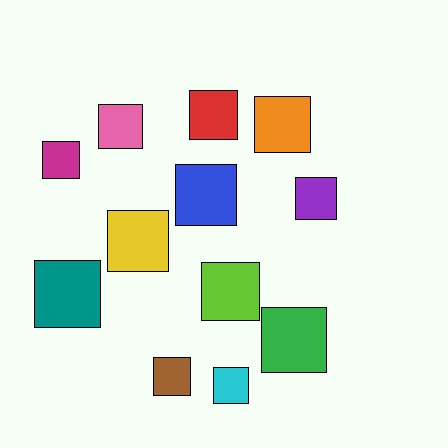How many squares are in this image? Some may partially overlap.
There are 12 squares.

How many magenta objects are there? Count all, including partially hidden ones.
There is 1 magenta object.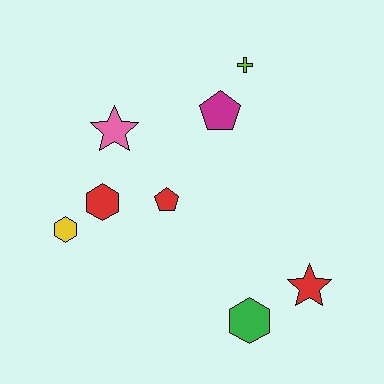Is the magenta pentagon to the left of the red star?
Yes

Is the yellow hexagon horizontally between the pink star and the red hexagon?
No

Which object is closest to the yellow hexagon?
The red hexagon is closest to the yellow hexagon.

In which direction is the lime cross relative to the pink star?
The lime cross is to the right of the pink star.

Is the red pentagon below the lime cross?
Yes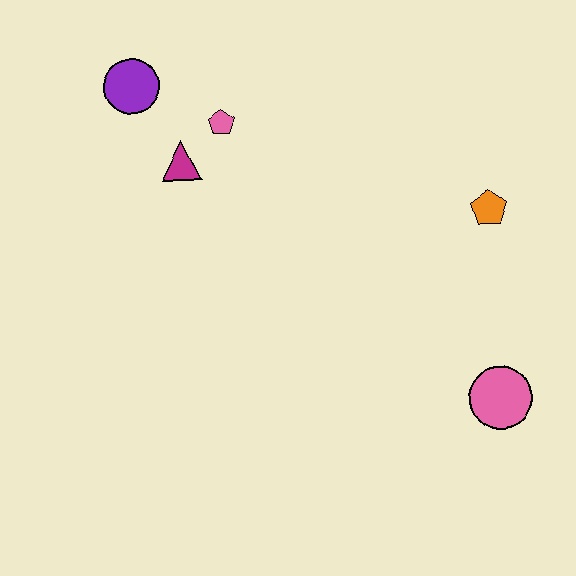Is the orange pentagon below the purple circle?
Yes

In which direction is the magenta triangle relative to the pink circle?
The magenta triangle is to the left of the pink circle.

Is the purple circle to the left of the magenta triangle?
Yes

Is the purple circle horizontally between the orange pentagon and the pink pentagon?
No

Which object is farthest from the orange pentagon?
The purple circle is farthest from the orange pentagon.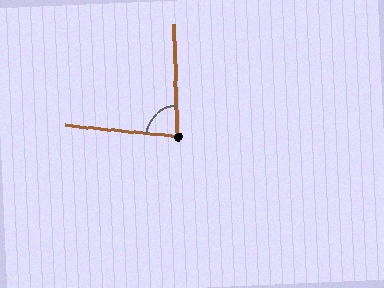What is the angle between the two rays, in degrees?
Approximately 83 degrees.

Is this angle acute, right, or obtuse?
It is acute.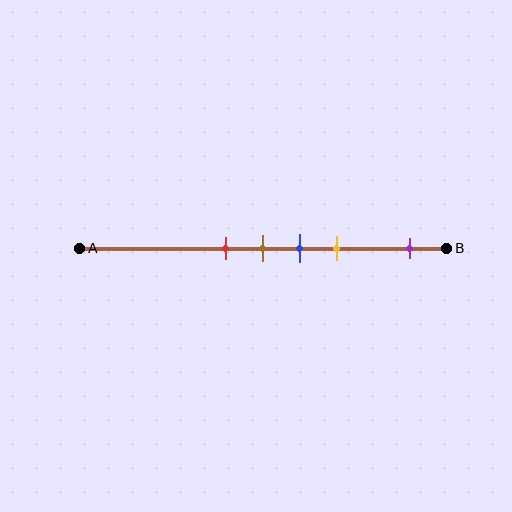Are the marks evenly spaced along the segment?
No, the marks are not evenly spaced.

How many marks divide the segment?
There are 5 marks dividing the segment.